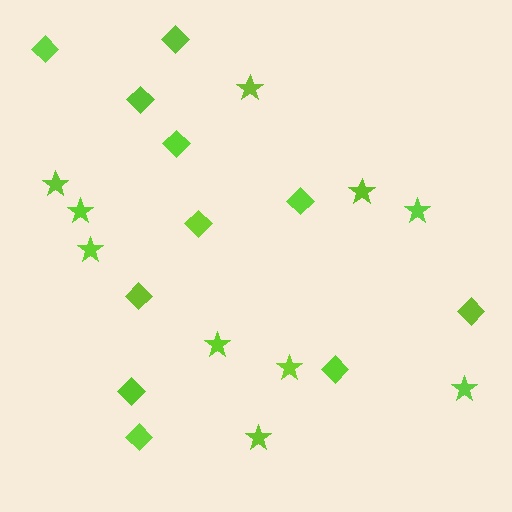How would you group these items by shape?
There are 2 groups: one group of stars (10) and one group of diamonds (11).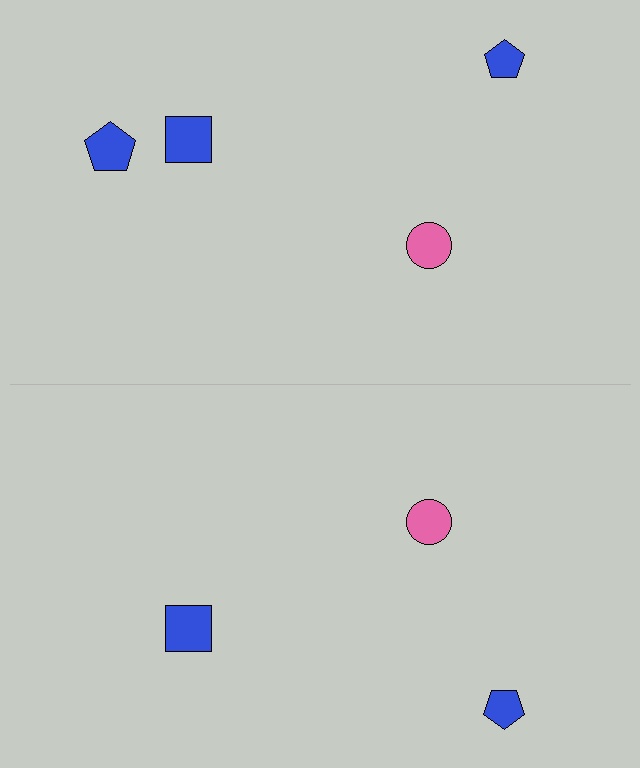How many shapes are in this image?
There are 7 shapes in this image.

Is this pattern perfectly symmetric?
No, the pattern is not perfectly symmetric. A blue pentagon is missing from the bottom side.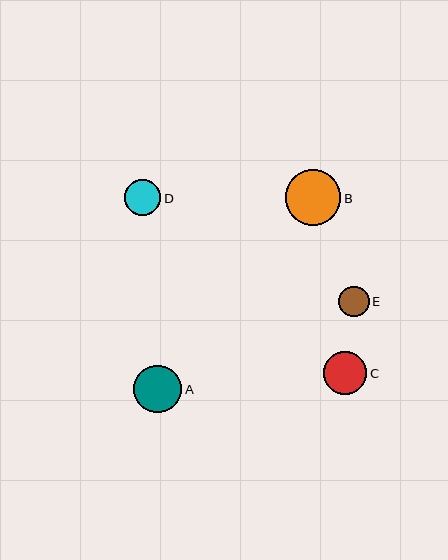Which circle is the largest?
Circle B is the largest with a size of approximately 55 pixels.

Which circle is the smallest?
Circle E is the smallest with a size of approximately 30 pixels.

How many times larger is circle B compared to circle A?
Circle B is approximately 1.2 times the size of circle A.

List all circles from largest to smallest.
From largest to smallest: B, A, C, D, E.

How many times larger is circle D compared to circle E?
Circle D is approximately 1.2 times the size of circle E.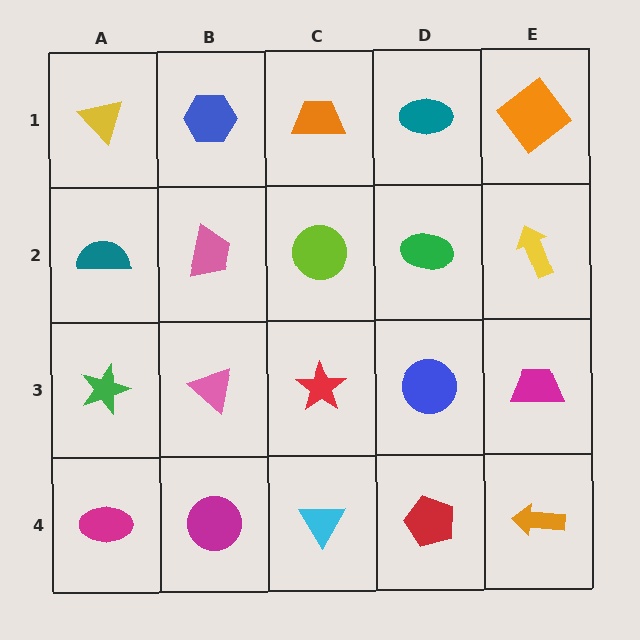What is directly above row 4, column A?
A green star.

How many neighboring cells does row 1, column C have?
3.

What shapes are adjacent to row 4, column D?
A blue circle (row 3, column D), a cyan triangle (row 4, column C), an orange arrow (row 4, column E).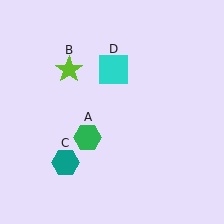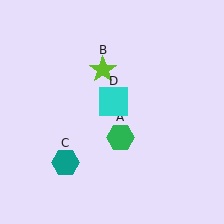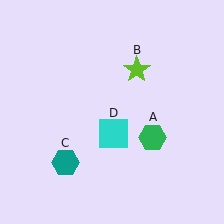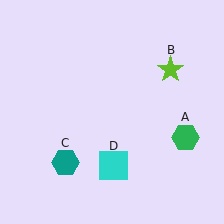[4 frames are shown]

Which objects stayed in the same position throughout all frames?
Teal hexagon (object C) remained stationary.